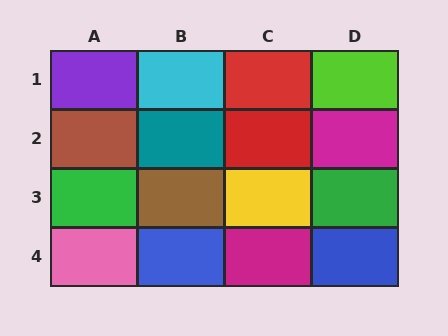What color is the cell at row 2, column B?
Teal.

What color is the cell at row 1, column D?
Lime.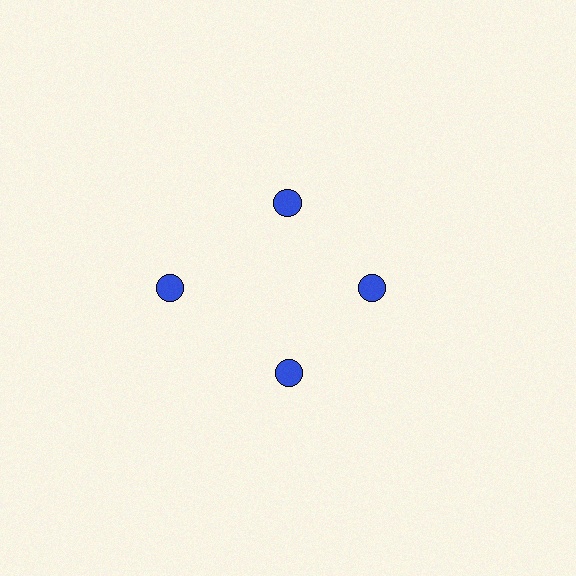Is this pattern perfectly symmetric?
No. The 4 blue circles are arranged in a ring, but one element near the 9 o'clock position is pushed outward from the center, breaking the 4-fold rotational symmetry.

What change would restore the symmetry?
The symmetry would be restored by moving it inward, back onto the ring so that all 4 circles sit at equal angles and equal distance from the center.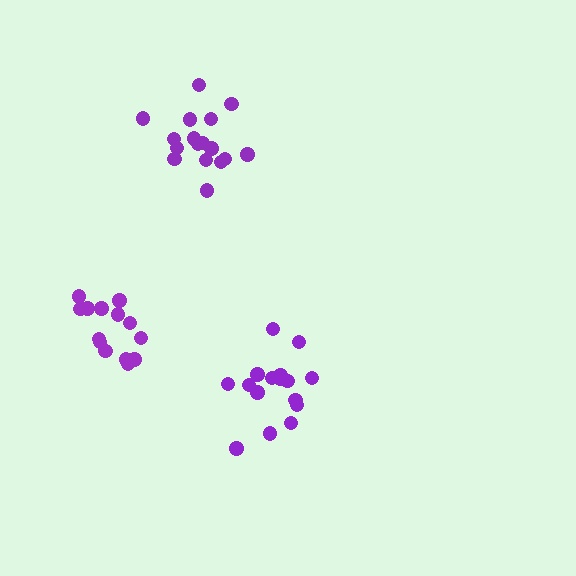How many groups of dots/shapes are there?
There are 3 groups.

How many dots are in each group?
Group 1: 17 dots, Group 2: 16 dots, Group 3: 14 dots (47 total).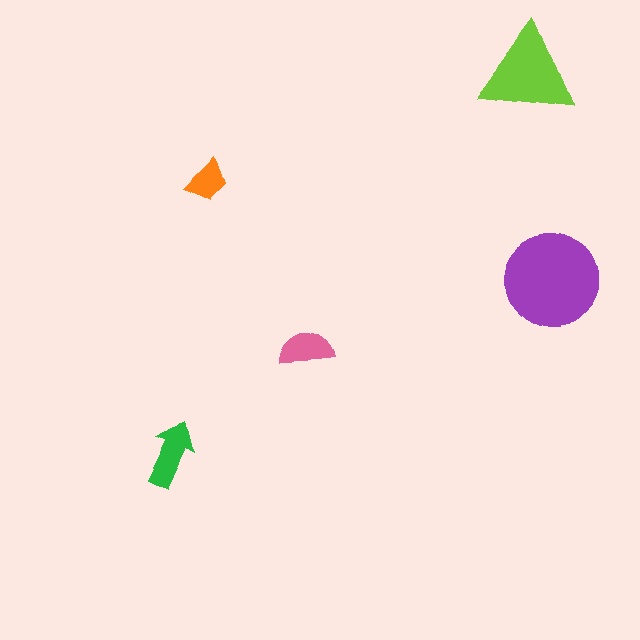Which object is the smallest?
The orange trapezoid.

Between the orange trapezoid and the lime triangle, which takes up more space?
The lime triangle.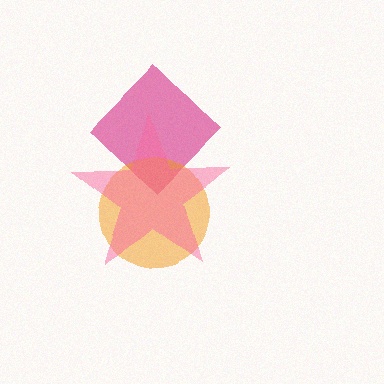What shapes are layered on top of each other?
The layered shapes are: a magenta diamond, an orange circle, a pink star.